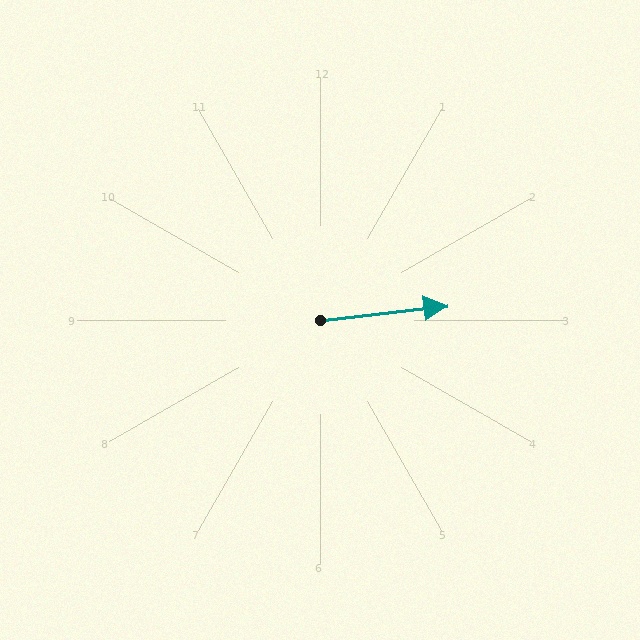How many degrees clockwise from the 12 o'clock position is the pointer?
Approximately 83 degrees.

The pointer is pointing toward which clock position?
Roughly 3 o'clock.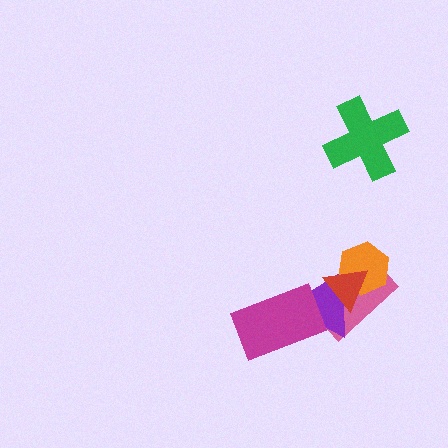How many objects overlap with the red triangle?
3 objects overlap with the red triangle.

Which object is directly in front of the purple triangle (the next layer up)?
The orange hexagon is directly in front of the purple triangle.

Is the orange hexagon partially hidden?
Yes, it is partially covered by another shape.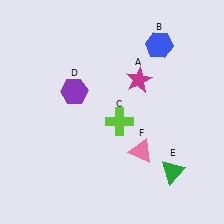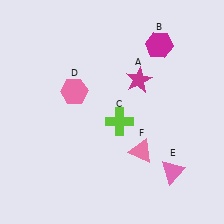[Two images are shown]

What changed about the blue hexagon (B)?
In Image 1, B is blue. In Image 2, it changed to magenta.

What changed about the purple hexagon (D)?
In Image 1, D is purple. In Image 2, it changed to pink.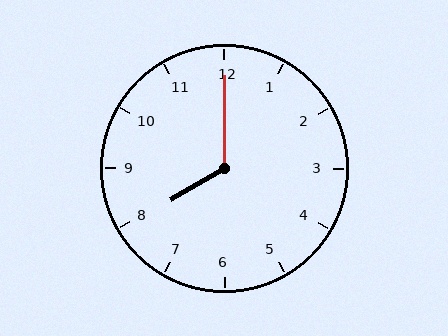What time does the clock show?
8:00.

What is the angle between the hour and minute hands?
Approximately 120 degrees.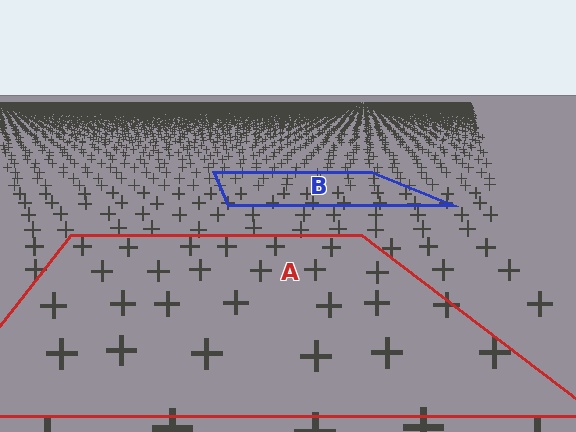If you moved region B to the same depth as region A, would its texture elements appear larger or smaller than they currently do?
They would appear larger. At a closer depth, the same texture elements are projected at a bigger on-screen size.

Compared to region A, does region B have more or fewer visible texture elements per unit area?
Region B has more texture elements per unit area — they are packed more densely because it is farther away.